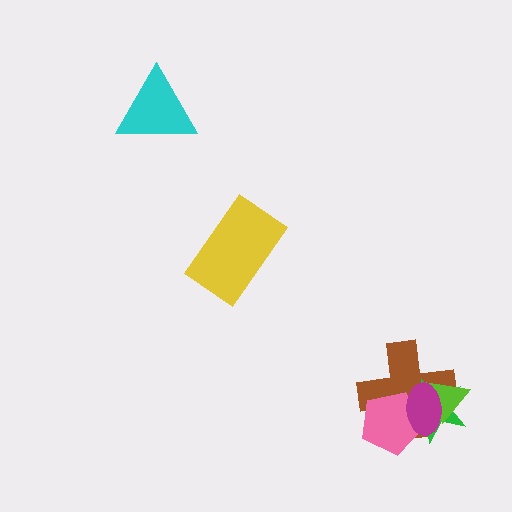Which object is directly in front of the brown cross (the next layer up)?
The green star is directly in front of the brown cross.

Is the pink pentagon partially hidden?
Yes, it is partially covered by another shape.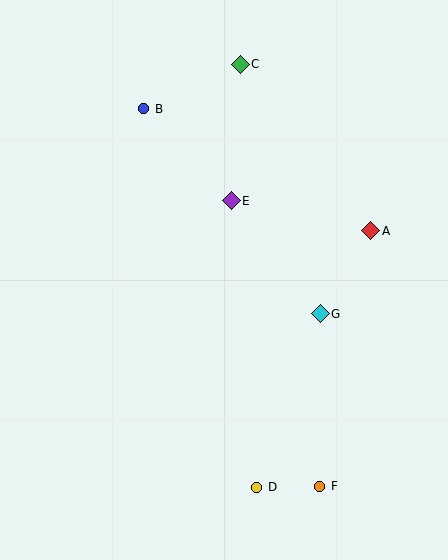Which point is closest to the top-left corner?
Point B is closest to the top-left corner.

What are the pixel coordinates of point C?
Point C is at (240, 64).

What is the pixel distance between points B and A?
The distance between B and A is 257 pixels.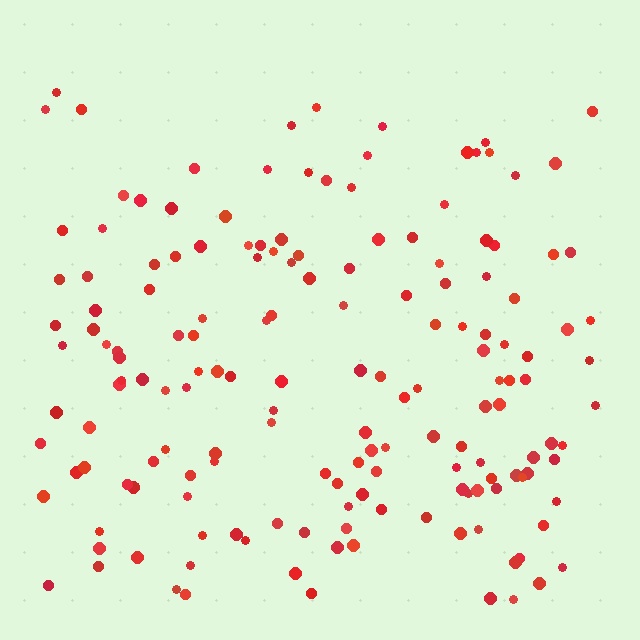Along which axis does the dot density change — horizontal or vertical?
Vertical.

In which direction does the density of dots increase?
From top to bottom, with the bottom side densest.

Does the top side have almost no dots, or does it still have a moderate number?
Still a moderate number, just noticeably fewer than the bottom.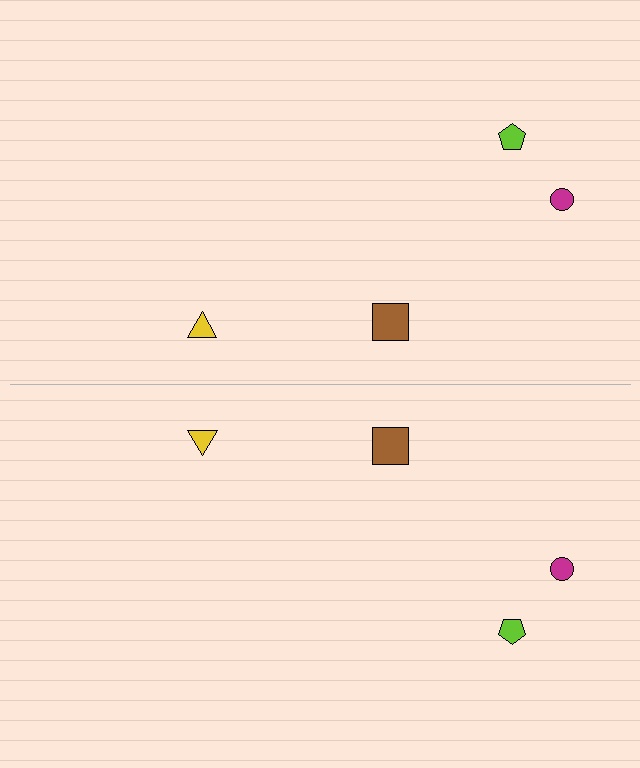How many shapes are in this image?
There are 8 shapes in this image.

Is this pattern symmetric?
Yes, this pattern has bilateral (reflection) symmetry.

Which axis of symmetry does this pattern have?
The pattern has a horizontal axis of symmetry running through the center of the image.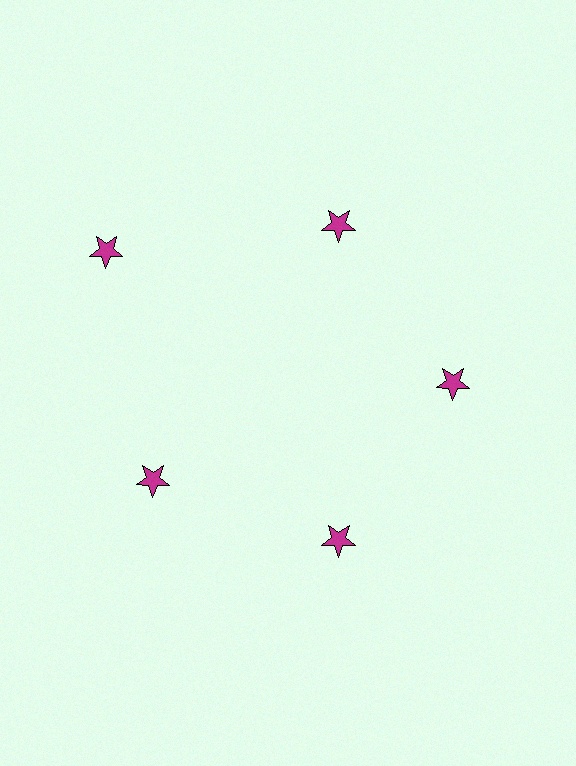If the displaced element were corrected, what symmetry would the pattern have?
It would have 5-fold rotational symmetry — the pattern would map onto itself every 72 degrees.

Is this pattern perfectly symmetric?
No. The 5 magenta stars are arranged in a ring, but one element near the 10 o'clock position is pushed outward from the center, breaking the 5-fold rotational symmetry.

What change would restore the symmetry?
The symmetry would be restored by moving it inward, back onto the ring so that all 5 stars sit at equal angles and equal distance from the center.